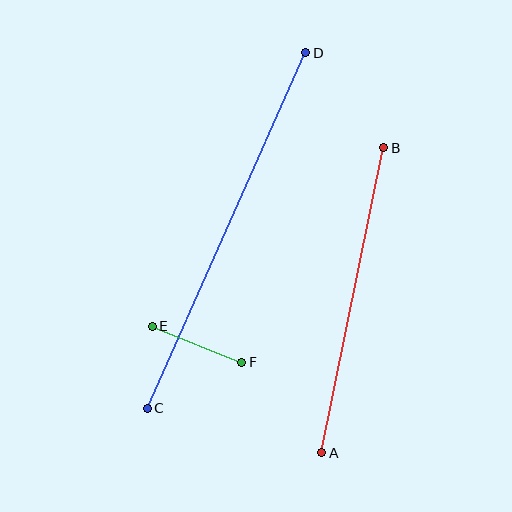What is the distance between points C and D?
The distance is approximately 389 pixels.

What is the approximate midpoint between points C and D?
The midpoint is at approximately (227, 230) pixels.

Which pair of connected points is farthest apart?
Points C and D are farthest apart.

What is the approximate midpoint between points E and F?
The midpoint is at approximately (197, 344) pixels.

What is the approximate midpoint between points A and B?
The midpoint is at approximately (353, 300) pixels.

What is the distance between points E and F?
The distance is approximately 97 pixels.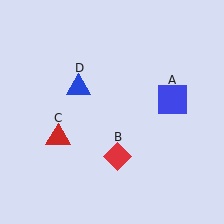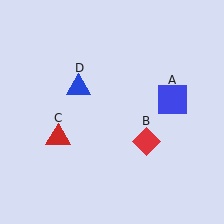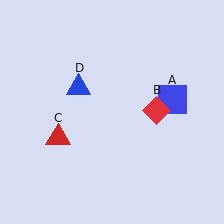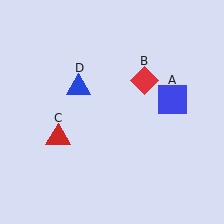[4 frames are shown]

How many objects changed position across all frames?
1 object changed position: red diamond (object B).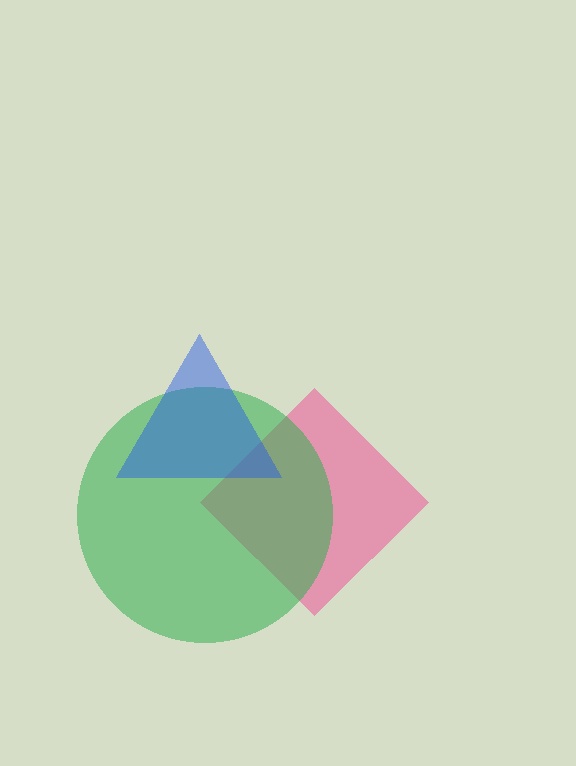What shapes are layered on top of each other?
The layered shapes are: a pink diamond, a green circle, a blue triangle.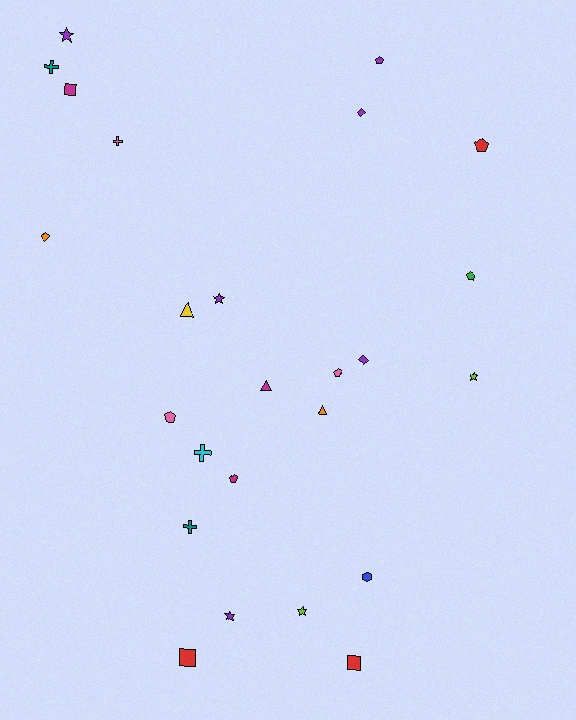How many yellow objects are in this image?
There is 1 yellow object.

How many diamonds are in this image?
There are 3 diamonds.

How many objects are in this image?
There are 25 objects.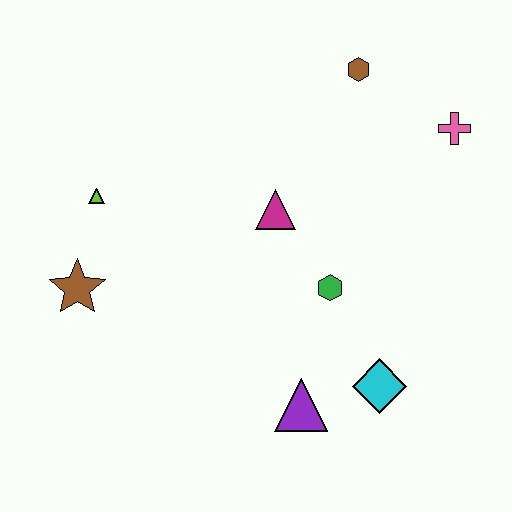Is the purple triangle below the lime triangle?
Yes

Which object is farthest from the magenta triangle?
The brown star is farthest from the magenta triangle.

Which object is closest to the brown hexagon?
The pink cross is closest to the brown hexagon.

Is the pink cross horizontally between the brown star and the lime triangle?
No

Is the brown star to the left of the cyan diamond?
Yes